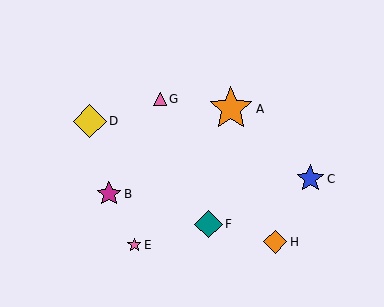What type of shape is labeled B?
Shape B is a magenta star.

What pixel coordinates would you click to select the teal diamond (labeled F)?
Click at (208, 224) to select the teal diamond F.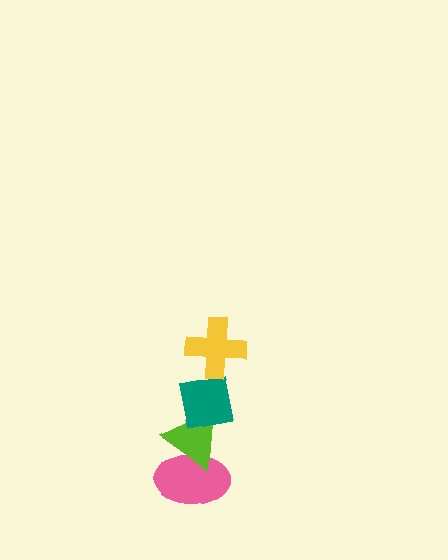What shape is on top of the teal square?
The yellow cross is on top of the teal square.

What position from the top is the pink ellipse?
The pink ellipse is 4th from the top.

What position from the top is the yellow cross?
The yellow cross is 1st from the top.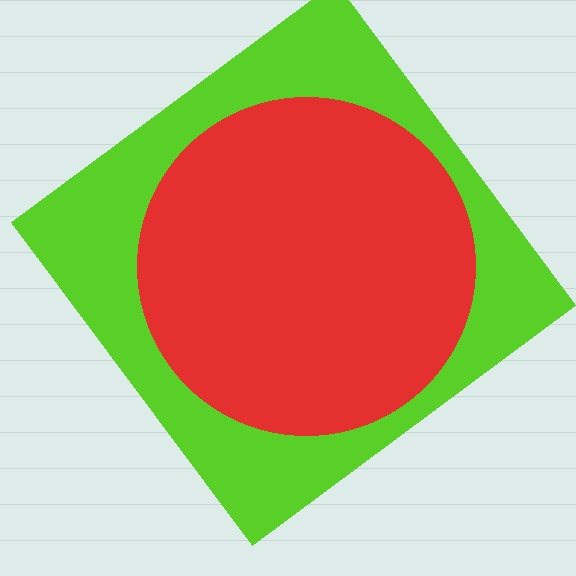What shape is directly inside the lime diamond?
The red circle.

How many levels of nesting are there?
2.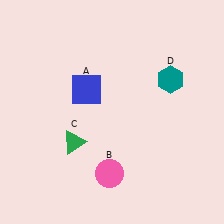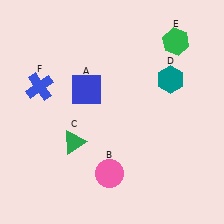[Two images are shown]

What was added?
A green hexagon (E), a blue cross (F) were added in Image 2.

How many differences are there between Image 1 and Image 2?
There are 2 differences between the two images.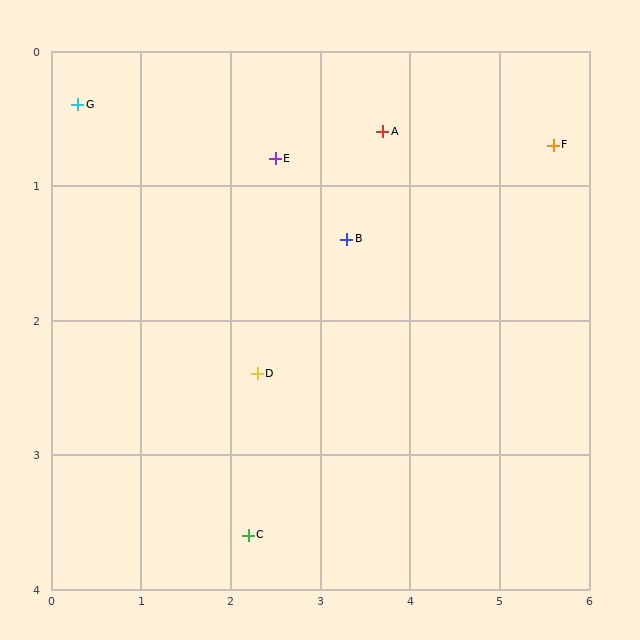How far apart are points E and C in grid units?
Points E and C are about 2.8 grid units apart.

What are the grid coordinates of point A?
Point A is at approximately (3.7, 0.6).